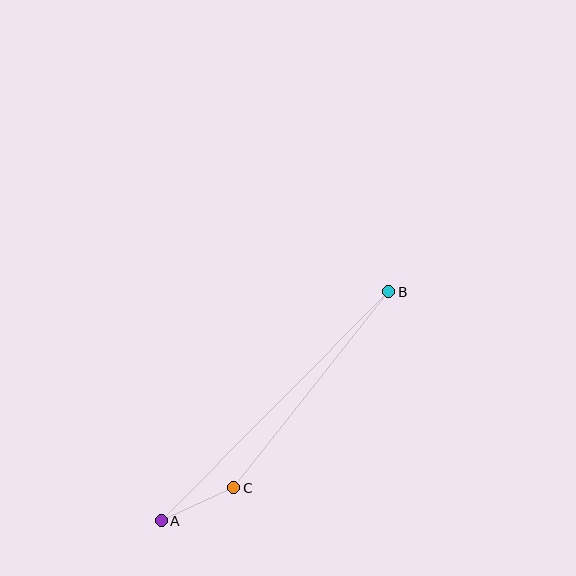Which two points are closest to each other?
Points A and C are closest to each other.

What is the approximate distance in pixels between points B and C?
The distance between B and C is approximately 250 pixels.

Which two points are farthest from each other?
Points A and B are farthest from each other.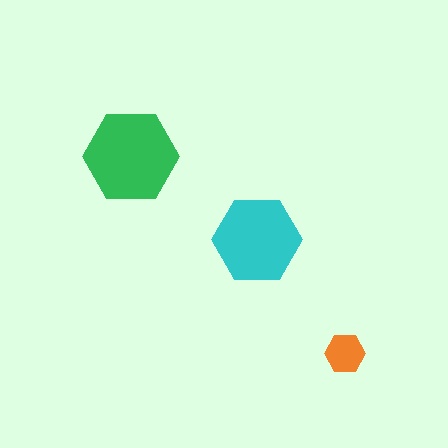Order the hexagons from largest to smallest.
the green one, the cyan one, the orange one.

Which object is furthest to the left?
The green hexagon is leftmost.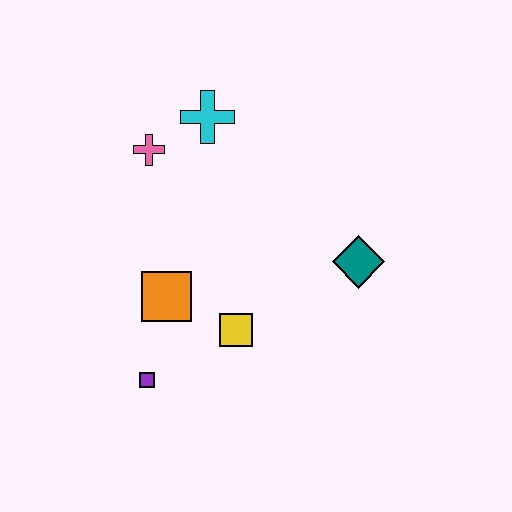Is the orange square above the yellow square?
Yes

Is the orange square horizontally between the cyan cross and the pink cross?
Yes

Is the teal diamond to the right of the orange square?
Yes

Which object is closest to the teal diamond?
The yellow square is closest to the teal diamond.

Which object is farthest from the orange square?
The teal diamond is farthest from the orange square.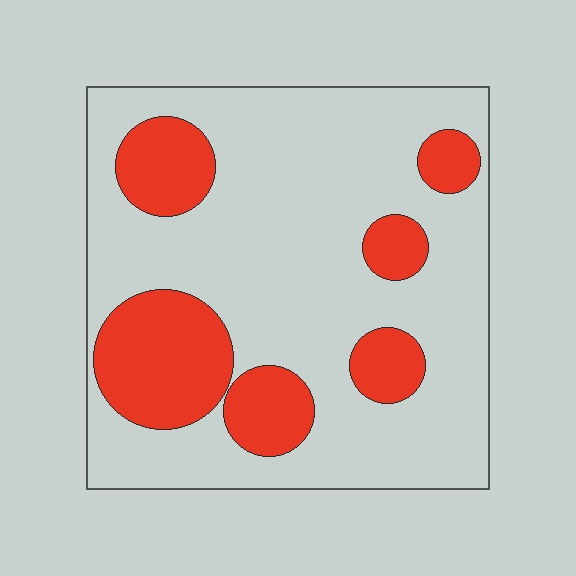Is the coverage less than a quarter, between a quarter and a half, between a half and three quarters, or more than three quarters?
Between a quarter and a half.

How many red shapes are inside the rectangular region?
6.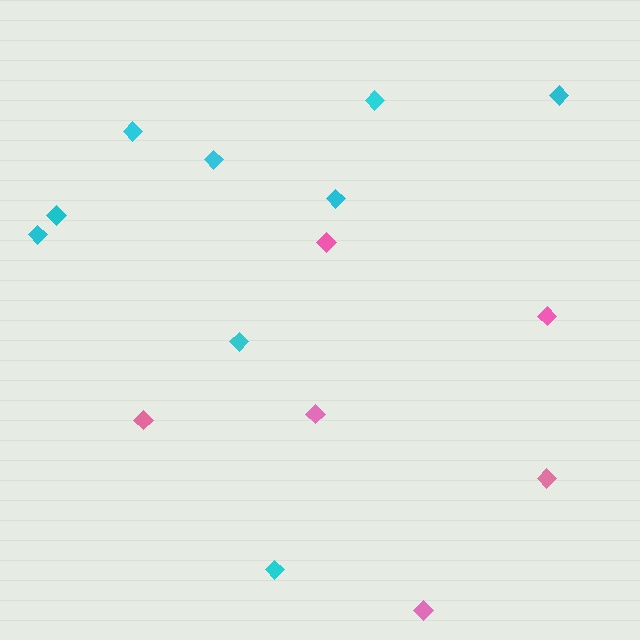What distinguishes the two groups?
There are 2 groups: one group of cyan diamonds (9) and one group of pink diamonds (6).